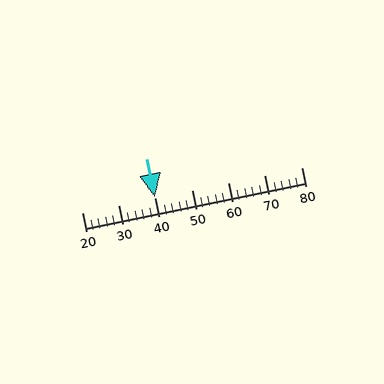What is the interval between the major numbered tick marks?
The major tick marks are spaced 10 units apart.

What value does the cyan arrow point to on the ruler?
The cyan arrow points to approximately 40.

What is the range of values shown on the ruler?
The ruler shows values from 20 to 80.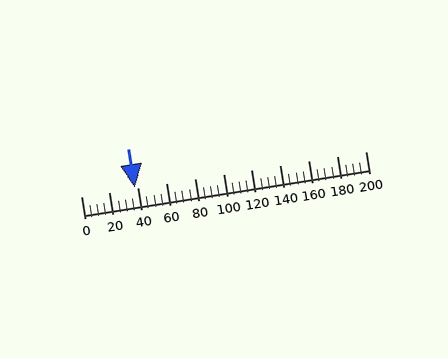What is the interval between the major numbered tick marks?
The major tick marks are spaced 20 units apart.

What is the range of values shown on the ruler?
The ruler shows values from 0 to 200.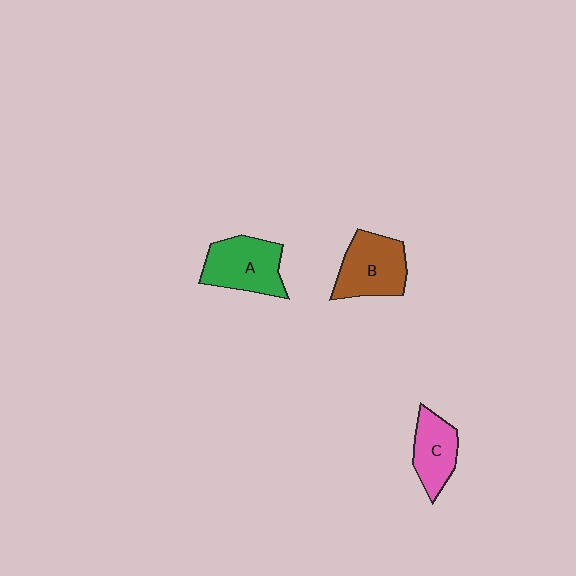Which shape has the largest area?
Shape A (green).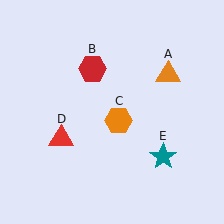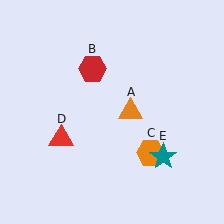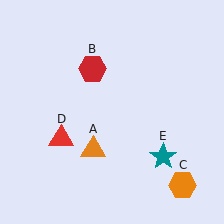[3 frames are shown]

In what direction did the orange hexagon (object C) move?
The orange hexagon (object C) moved down and to the right.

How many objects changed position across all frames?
2 objects changed position: orange triangle (object A), orange hexagon (object C).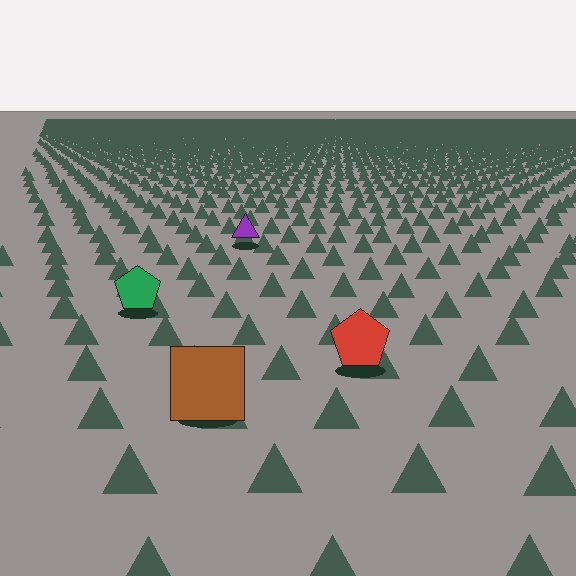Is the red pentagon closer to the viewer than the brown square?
No. The brown square is closer — you can tell from the texture gradient: the ground texture is coarser near it.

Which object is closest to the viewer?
The brown square is closest. The texture marks near it are larger and more spread out.